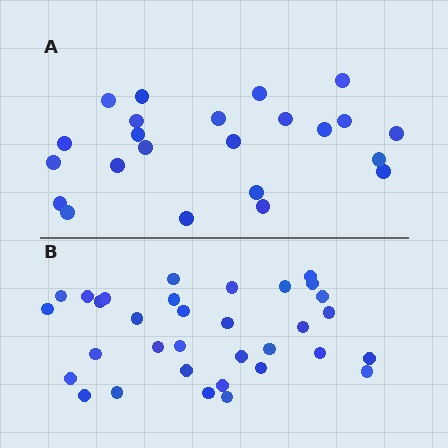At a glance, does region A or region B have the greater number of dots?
Region B (the bottom region) has more dots.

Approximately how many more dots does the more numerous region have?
Region B has roughly 10 or so more dots than region A.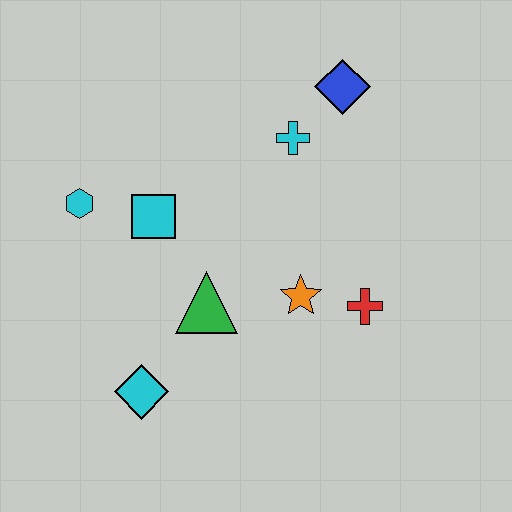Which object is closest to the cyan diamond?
The green triangle is closest to the cyan diamond.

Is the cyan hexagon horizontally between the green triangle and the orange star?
No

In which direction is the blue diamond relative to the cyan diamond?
The blue diamond is above the cyan diamond.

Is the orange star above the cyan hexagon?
No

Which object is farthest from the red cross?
The cyan hexagon is farthest from the red cross.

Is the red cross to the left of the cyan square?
No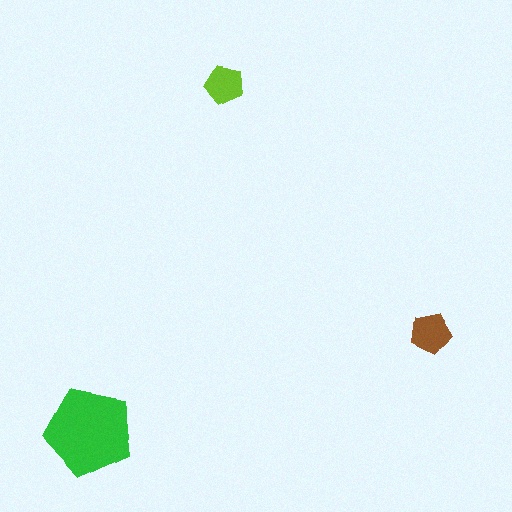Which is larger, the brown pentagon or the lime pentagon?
The brown one.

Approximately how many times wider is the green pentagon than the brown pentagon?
About 2 times wider.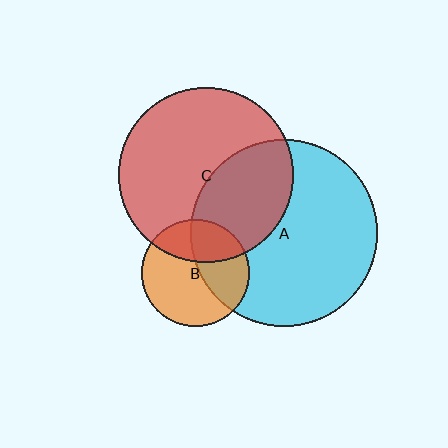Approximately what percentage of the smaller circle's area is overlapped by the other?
Approximately 40%.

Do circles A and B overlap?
Yes.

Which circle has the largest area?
Circle A (cyan).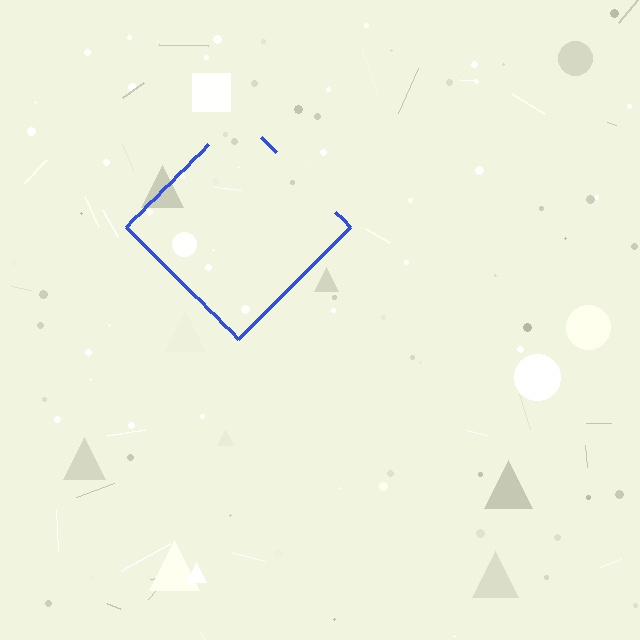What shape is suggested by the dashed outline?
The dashed outline suggests a diamond.